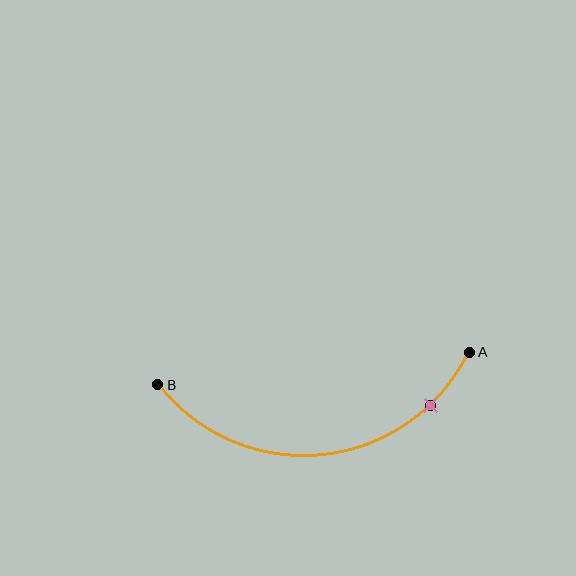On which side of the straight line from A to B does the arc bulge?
The arc bulges below the straight line connecting A and B.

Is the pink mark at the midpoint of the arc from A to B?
No. The pink mark lies on the arc but is closer to endpoint A. The arc midpoint would be at the point on the curve equidistant along the arc from both A and B.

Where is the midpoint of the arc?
The arc midpoint is the point on the curve farthest from the straight line joining A and B. It sits below that line.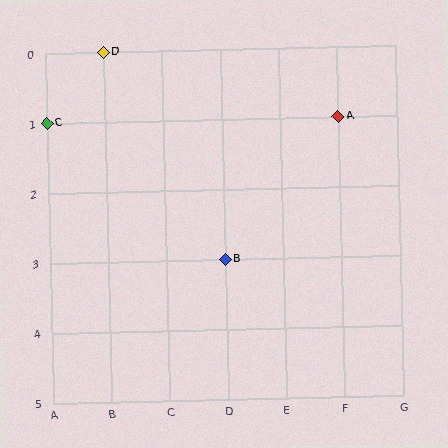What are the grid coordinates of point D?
Point D is at grid coordinates (B, 0).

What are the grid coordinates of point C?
Point C is at grid coordinates (A, 1).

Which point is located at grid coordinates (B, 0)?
Point D is at (B, 0).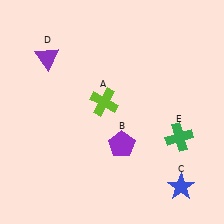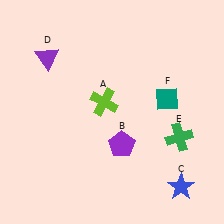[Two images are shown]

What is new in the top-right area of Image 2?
A teal diamond (F) was added in the top-right area of Image 2.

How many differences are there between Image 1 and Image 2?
There is 1 difference between the two images.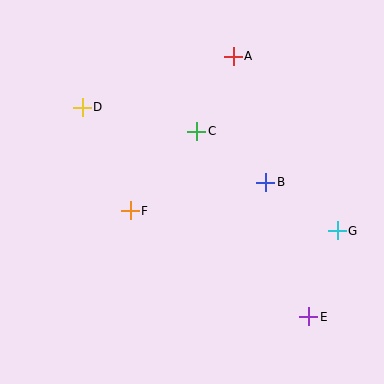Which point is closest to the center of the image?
Point C at (197, 132) is closest to the center.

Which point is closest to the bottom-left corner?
Point F is closest to the bottom-left corner.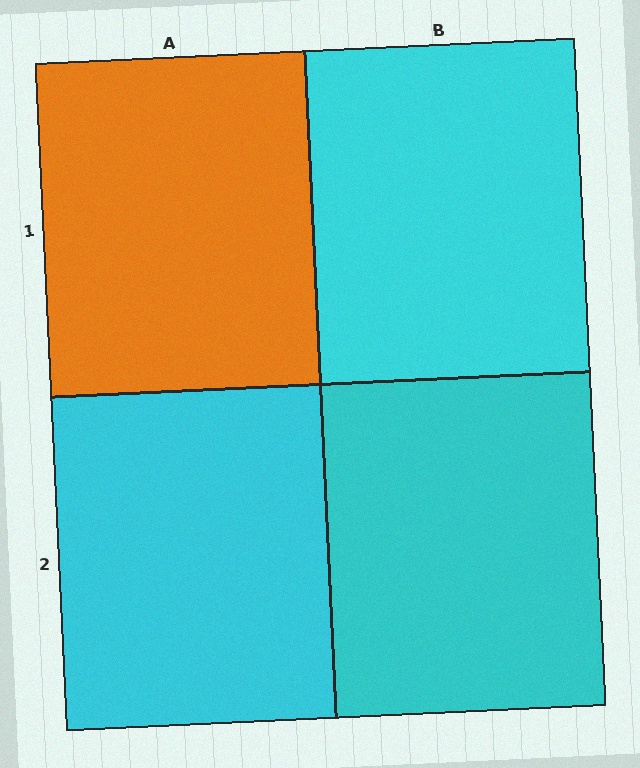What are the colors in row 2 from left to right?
Cyan, cyan.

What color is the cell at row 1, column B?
Cyan.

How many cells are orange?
1 cell is orange.